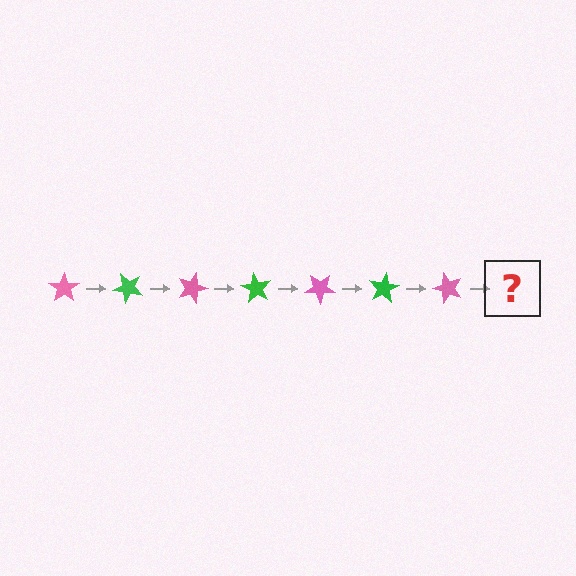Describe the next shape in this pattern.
It should be a green star, rotated 315 degrees from the start.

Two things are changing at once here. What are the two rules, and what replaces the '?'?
The two rules are that it rotates 45 degrees each step and the color cycles through pink and green. The '?' should be a green star, rotated 315 degrees from the start.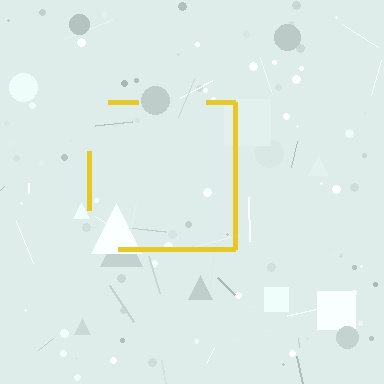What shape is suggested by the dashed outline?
The dashed outline suggests a square.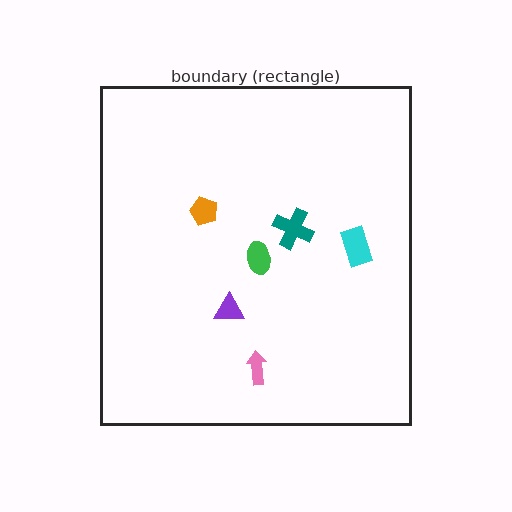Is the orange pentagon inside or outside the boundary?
Inside.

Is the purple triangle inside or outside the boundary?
Inside.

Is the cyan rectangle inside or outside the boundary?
Inside.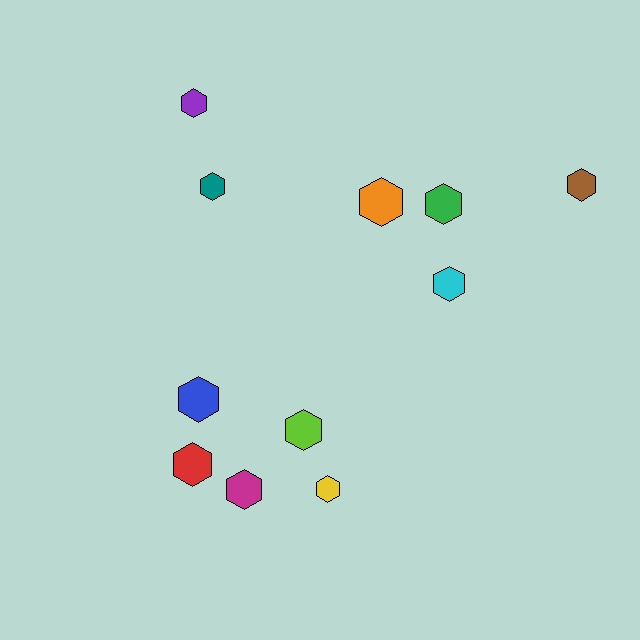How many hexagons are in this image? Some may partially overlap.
There are 11 hexagons.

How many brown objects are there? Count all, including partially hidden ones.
There is 1 brown object.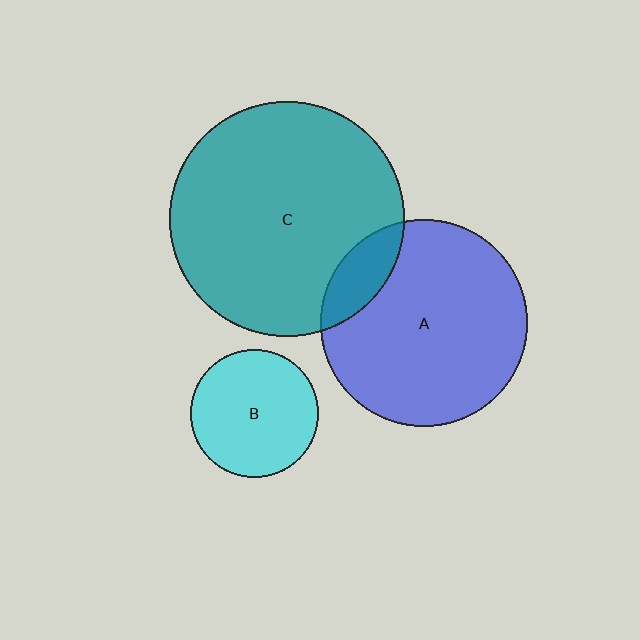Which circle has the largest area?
Circle C (teal).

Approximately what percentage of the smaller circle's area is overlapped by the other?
Approximately 15%.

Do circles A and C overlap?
Yes.